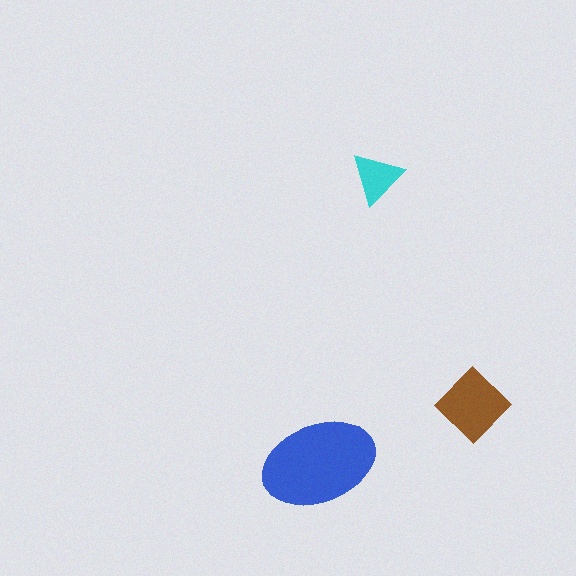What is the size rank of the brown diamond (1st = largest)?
2nd.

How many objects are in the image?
There are 3 objects in the image.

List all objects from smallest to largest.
The cyan triangle, the brown diamond, the blue ellipse.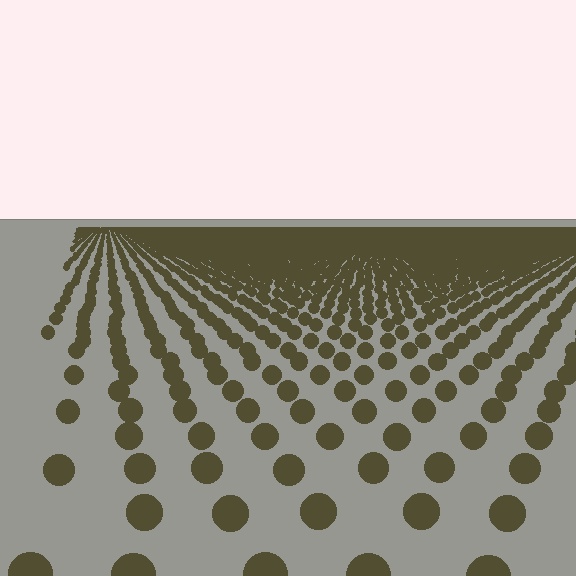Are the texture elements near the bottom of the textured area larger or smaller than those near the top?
Larger. Near the bottom, elements are closer to the viewer and appear at a bigger on-screen size.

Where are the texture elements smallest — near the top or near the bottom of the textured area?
Near the top.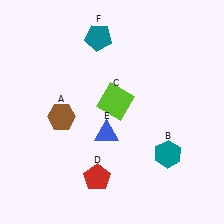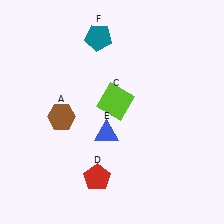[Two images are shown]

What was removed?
The teal hexagon (B) was removed in Image 2.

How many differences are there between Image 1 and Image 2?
There is 1 difference between the two images.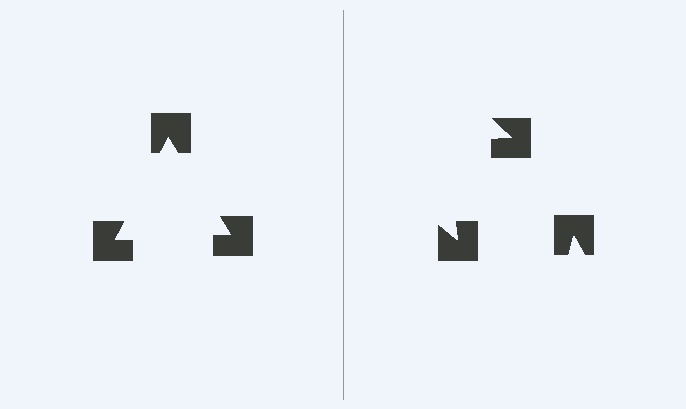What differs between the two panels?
The notched squares are positioned identically on both sides; only the wedge orientations differ. On the left they align to a triangle; on the right they are misaligned.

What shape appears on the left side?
An illusory triangle.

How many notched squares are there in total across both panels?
6 — 3 on each side.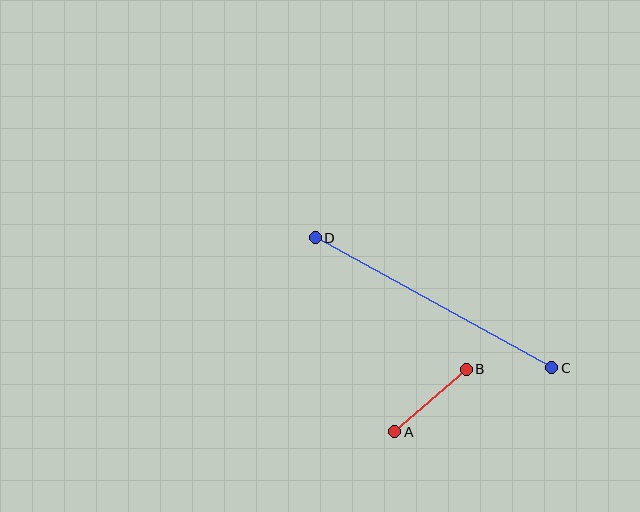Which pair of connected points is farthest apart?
Points C and D are farthest apart.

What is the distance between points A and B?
The distance is approximately 95 pixels.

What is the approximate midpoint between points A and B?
The midpoint is at approximately (431, 400) pixels.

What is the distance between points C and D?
The distance is approximately 270 pixels.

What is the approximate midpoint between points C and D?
The midpoint is at approximately (434, 303) pixels.